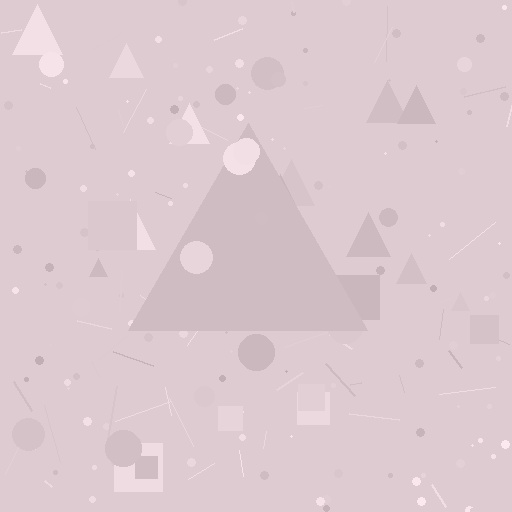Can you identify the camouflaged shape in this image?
The camouflaged shape is a triangle.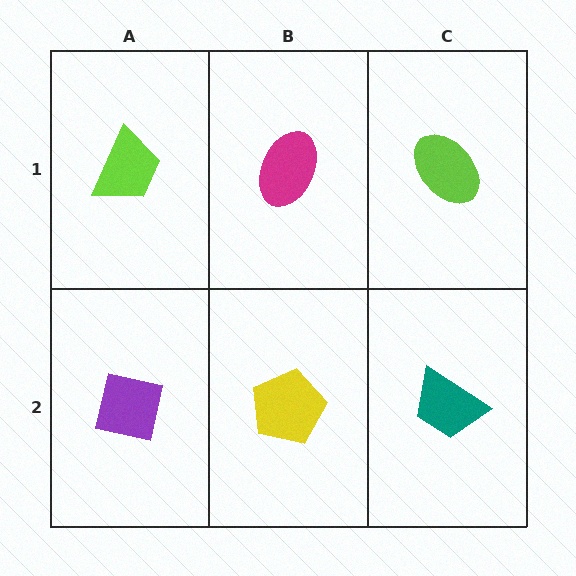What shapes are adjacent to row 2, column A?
A lime trapezoid (row 1, column A), a yellow pentagon (row 2, column B).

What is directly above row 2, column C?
A lime ellipse.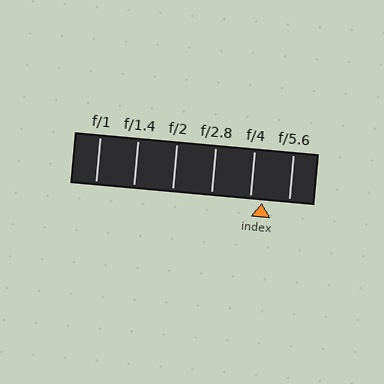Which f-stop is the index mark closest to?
The index mark is closest to f/4.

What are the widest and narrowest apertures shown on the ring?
The widest aperture shown is f/1 and the narrowest is f/5.6.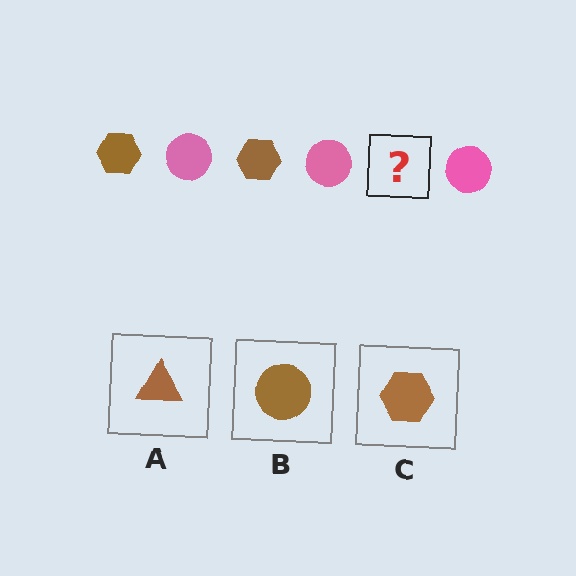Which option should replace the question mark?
Option C.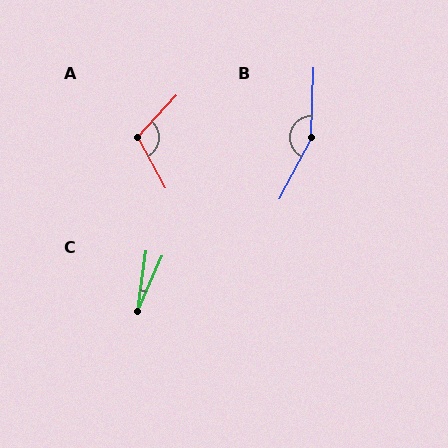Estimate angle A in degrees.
Approximately 108 degrees.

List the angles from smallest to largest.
C (16°), A (108°), B (154°).